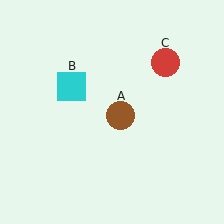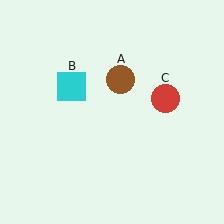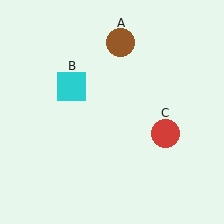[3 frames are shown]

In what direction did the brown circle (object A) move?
The brown circle (object A) moved up.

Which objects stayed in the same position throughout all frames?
Cyan square (object B) remained stationary.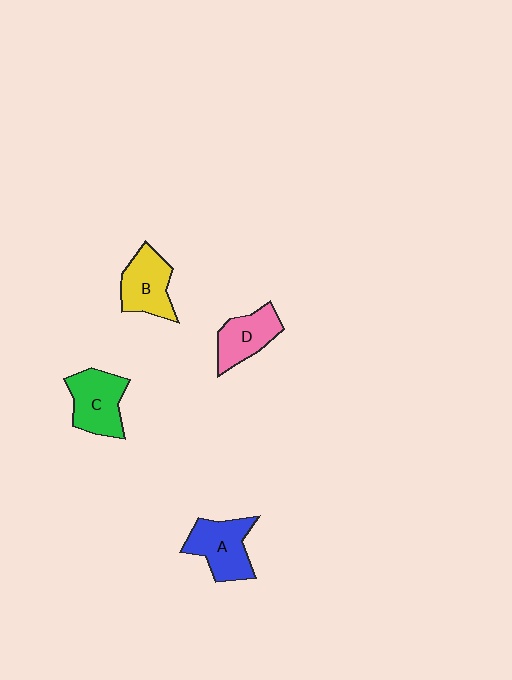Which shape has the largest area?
Shape A (blue).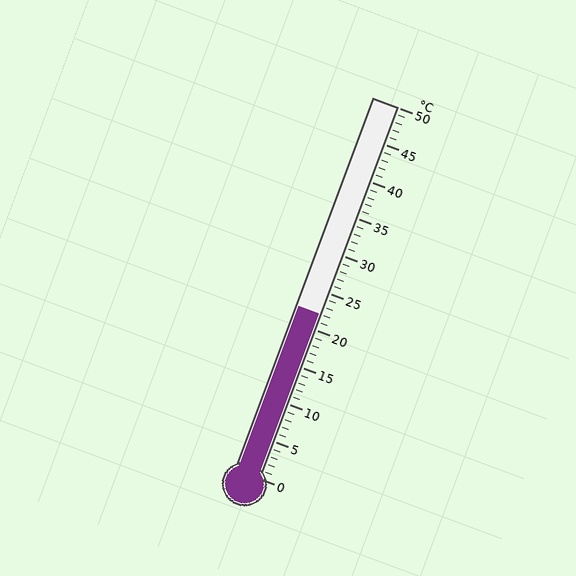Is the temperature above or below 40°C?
The temperature is below 40°C.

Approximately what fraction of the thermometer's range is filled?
The thermometer is filled to approximately 45% of its range.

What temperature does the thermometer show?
The thermometer shows approximately 22°C.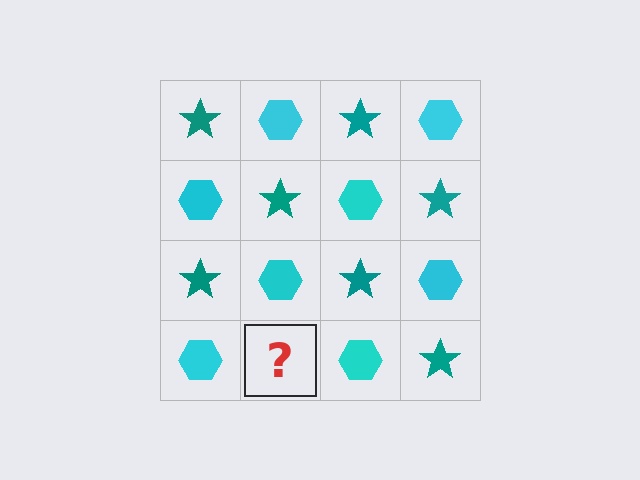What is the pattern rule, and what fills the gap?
The rule is that it alternates teal star and cyan hexagon in a checkerboard pattern. The gap should be filled with a teal star.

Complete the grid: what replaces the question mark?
The question mark should be replaced with a teal star.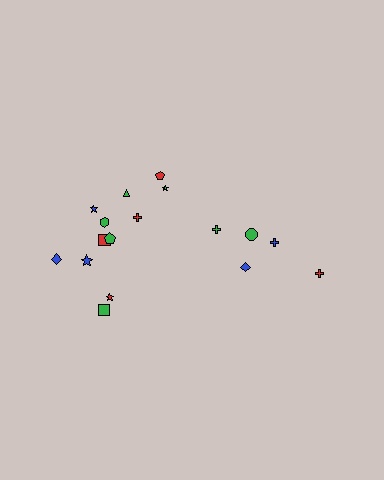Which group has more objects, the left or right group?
The left group.